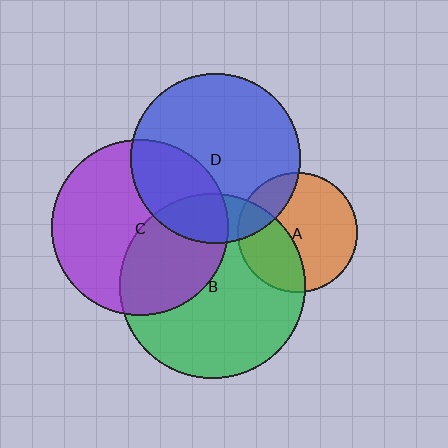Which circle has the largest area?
Circle B (green).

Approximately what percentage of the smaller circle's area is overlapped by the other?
Approximately 30%.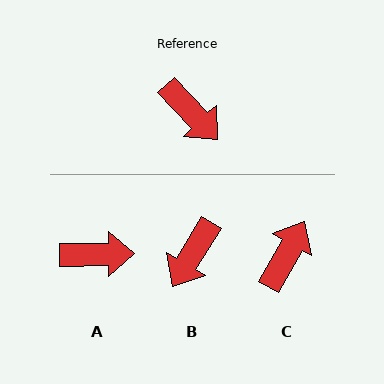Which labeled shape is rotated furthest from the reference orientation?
C, about 108 degrees away.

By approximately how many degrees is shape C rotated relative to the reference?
Approximately 108 degrees counter-clockwise.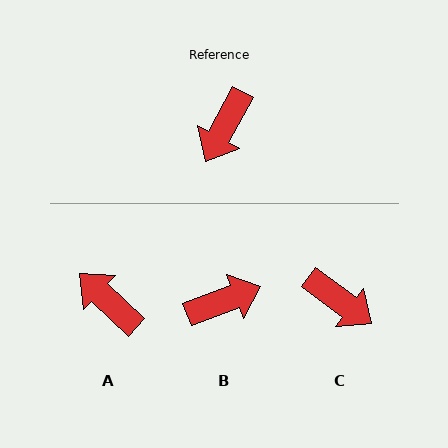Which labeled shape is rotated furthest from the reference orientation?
B, about 139 degrees away.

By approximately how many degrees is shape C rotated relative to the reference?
Approximately 82 degrees counter-clockwise.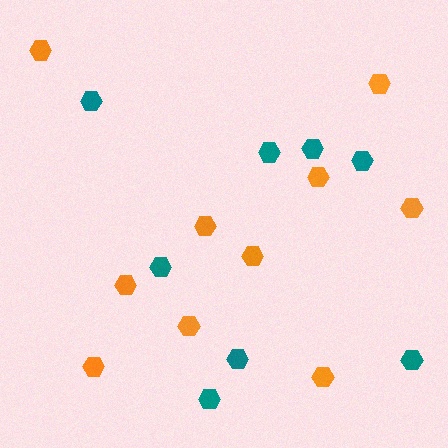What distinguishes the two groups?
There are 2 groups: one group of teal hexagons (8) and one group of orange hexagons (10).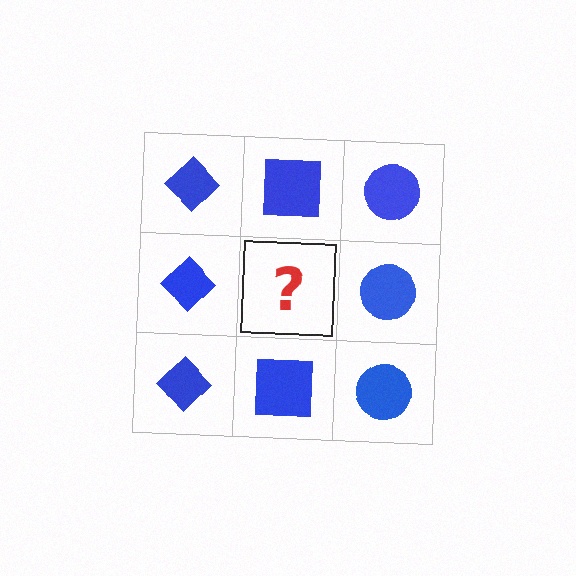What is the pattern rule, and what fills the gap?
The rule is that each column has a consistent shape. The gap should be filled with a blue square.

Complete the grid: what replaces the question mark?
The question mark should be replaced with a blue square.